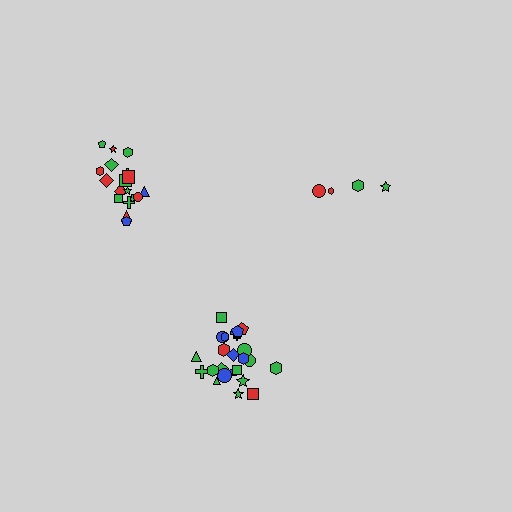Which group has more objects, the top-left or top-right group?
The top-left group.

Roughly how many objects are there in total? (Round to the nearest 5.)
Roughly 45 objects in total.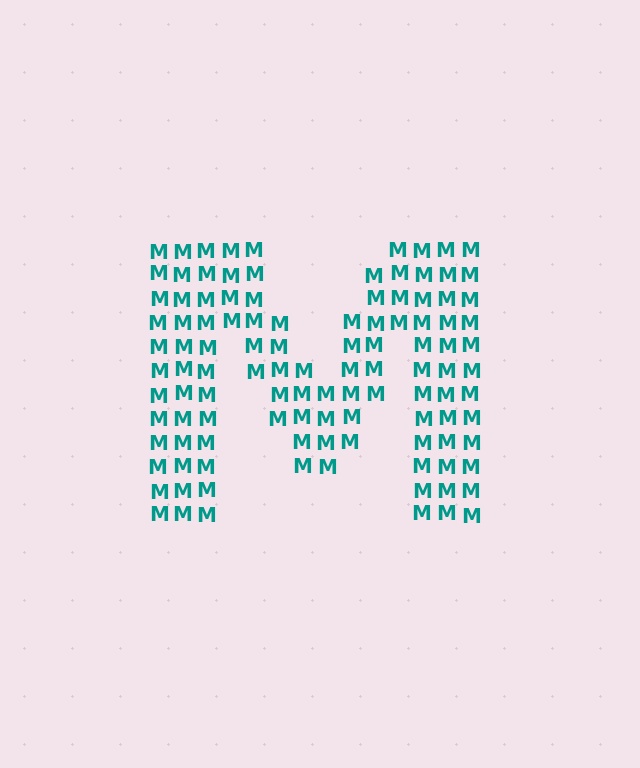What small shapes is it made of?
It is made of small letter M's.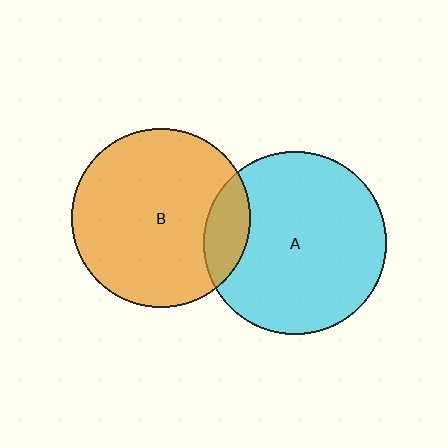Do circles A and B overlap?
Yes.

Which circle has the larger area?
Circle A (cyan).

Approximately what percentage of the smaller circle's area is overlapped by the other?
Approximately 15%.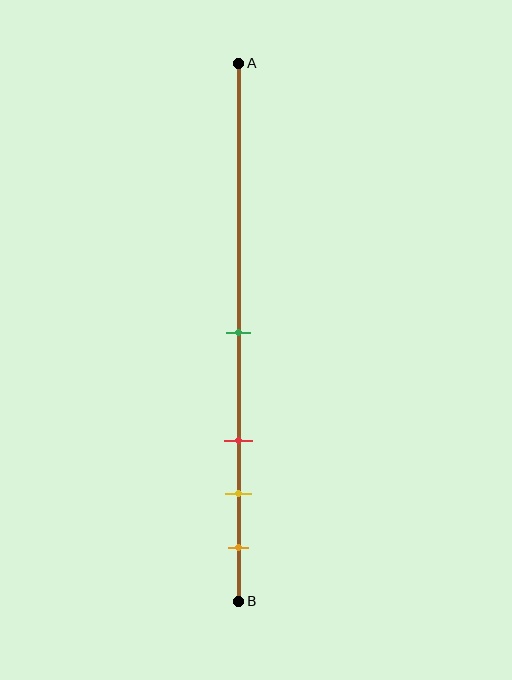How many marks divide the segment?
There are 4 marks dividing the segment.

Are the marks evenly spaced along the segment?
No, the marks are not evenly spaced.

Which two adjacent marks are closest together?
The yellow and orange marks are the closest adjacent pair.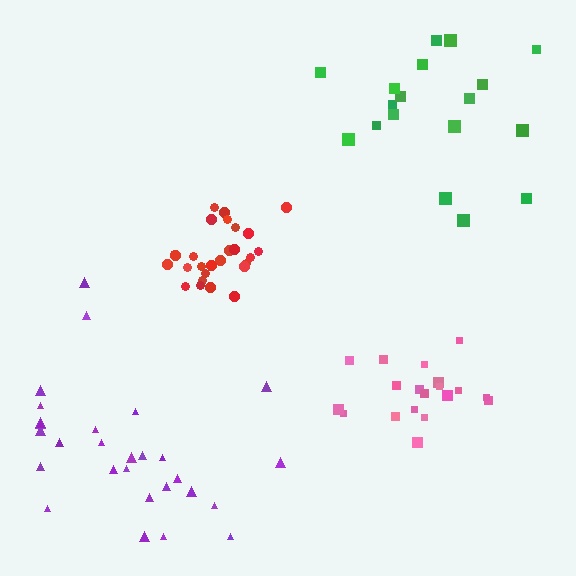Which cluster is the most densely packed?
Red.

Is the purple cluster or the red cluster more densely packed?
Red.